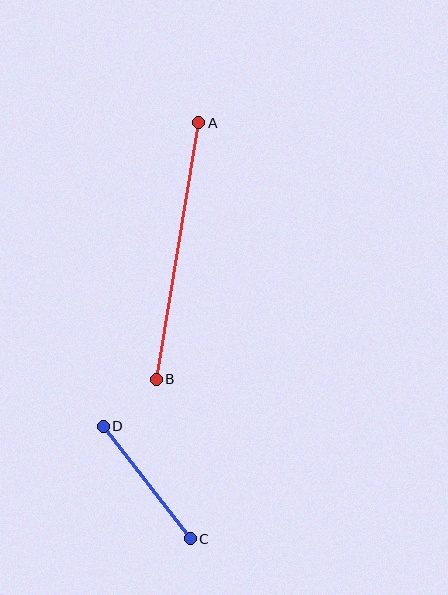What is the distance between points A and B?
The distance is approximately 260 pixels.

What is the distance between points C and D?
The distance is approximately 142 pixels.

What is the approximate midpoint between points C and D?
The midpoint is at approximately (147, 482) pixels.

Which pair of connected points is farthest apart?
Points A and B are farthest apart.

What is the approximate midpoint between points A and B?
The midpoint is at approximately (177, 251) pixels.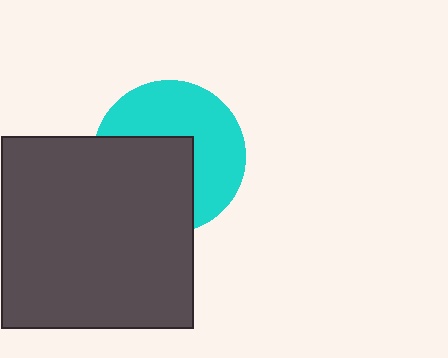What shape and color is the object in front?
The object in front is a dark gray square.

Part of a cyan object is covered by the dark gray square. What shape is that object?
It is a circle.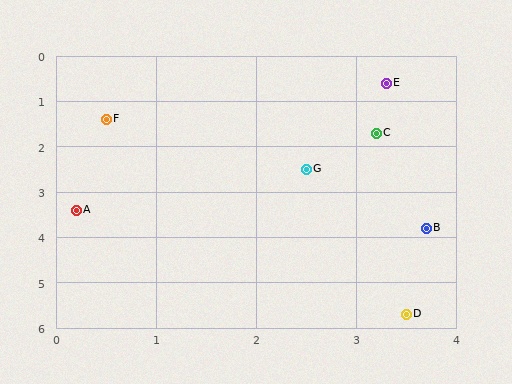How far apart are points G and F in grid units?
Points G and F are about 2.3 grid units apart.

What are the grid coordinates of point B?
Point B is at approximately (3.7, 3.8).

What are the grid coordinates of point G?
Point G is at approximately (2.5, 2.5).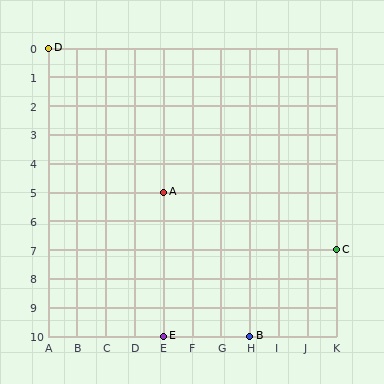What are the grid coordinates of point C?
Point C is at grid coordinates (K, 7).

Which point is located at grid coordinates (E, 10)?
Point E is at (E, 10).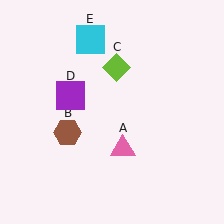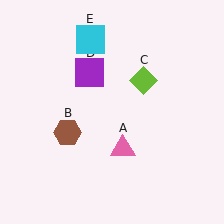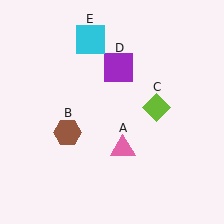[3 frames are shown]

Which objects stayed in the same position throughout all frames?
Pink triangle (object A) and brown hexagon (object B) and cyan square (object E) remained stationary.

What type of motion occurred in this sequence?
The lime diamond (object C), purple square (object D) rotated clockwise around the center of the scene.